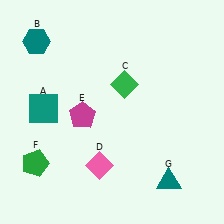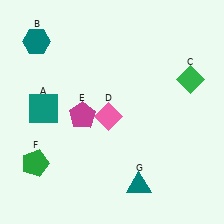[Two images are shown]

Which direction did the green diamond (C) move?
The green diamond (C) moved right.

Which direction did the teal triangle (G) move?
The teal triangle (G) moved left.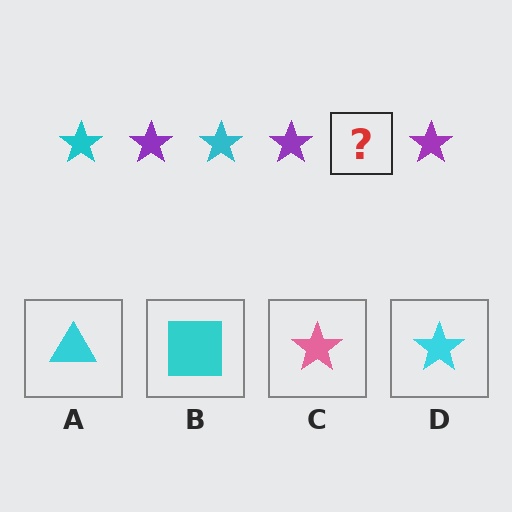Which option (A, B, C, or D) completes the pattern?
D.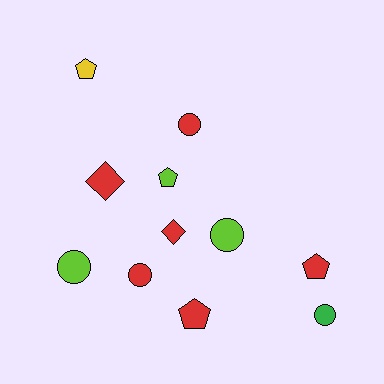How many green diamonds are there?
There are no green diamonds.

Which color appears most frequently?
Red, with 6 objects.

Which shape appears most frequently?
Circle, with 5 objects.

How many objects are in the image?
There are 11 objects.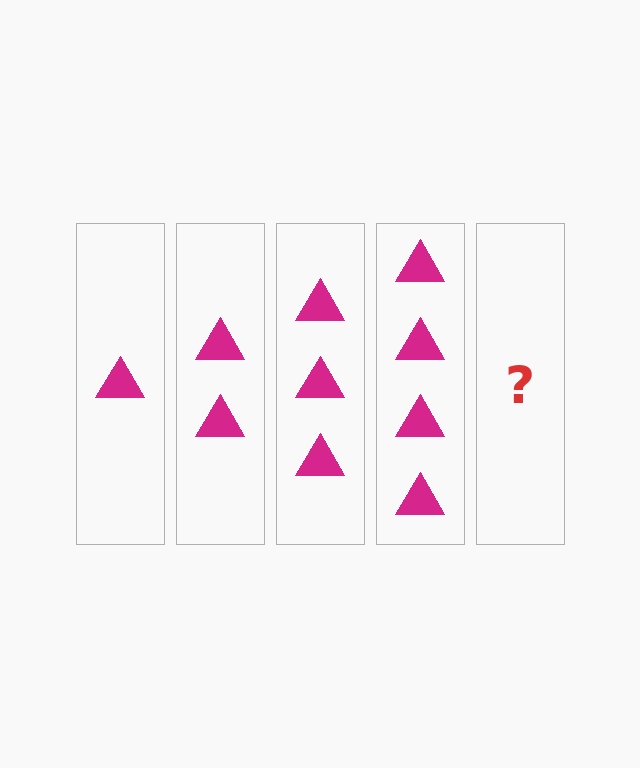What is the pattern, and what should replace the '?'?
The pattern is that each step adds one more triangle. The '?' should be 5 triangles.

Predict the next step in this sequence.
The next step is 5 triangles.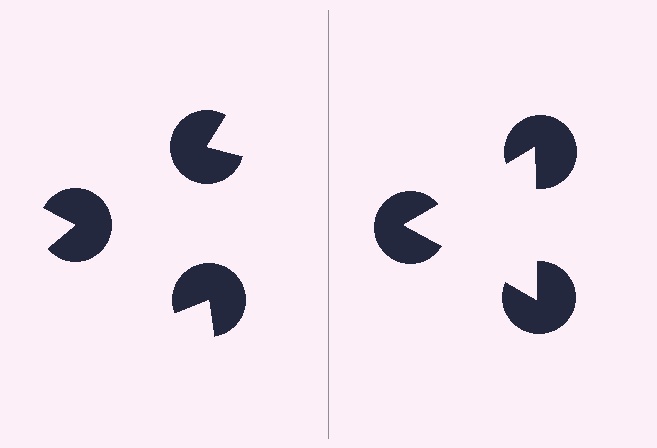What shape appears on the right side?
An illusory triangle.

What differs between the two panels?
The pac-man discs are positioned identically on both sides; only the wedge orientations differ. On the right they align to a triangle; on the left they are misaligned.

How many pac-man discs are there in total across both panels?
6 — 3 on each side.